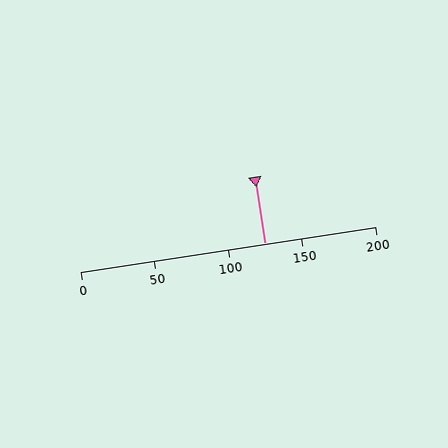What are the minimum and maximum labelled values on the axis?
The axis runs from 0 to 200.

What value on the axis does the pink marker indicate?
The marker indicates approximately 125.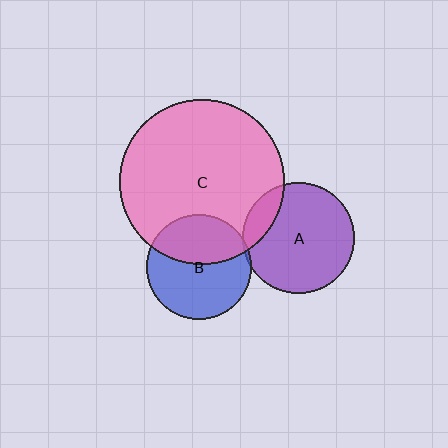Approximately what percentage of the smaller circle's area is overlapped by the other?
Approximately 5%.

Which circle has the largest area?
Circle C (pink).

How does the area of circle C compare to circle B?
Approximately 2.5 times.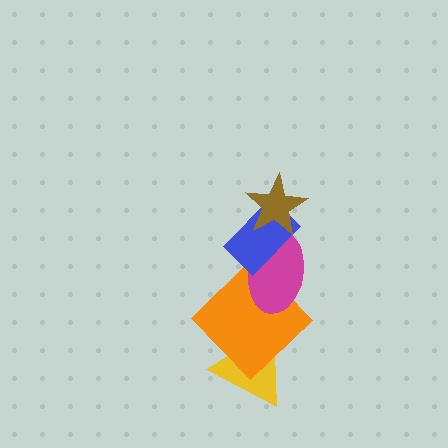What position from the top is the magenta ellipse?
The magenta ellipse is 3rd from the top.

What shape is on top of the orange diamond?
The magenta ellipse is on top of the orange diamond.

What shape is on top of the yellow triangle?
The orange diamond is on top of the yellow triangle.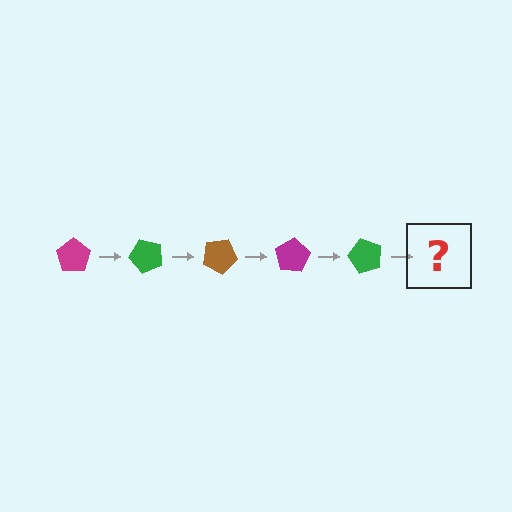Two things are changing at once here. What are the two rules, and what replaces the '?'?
The two rules are that it rotates 50 degrees each step and the color cycles through magenta, green, and brown. The '?' should be a brown pentagon, rotated 250 degrees from the start.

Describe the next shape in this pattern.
It should be a brown pentagon, rotated 250 degrees from the start.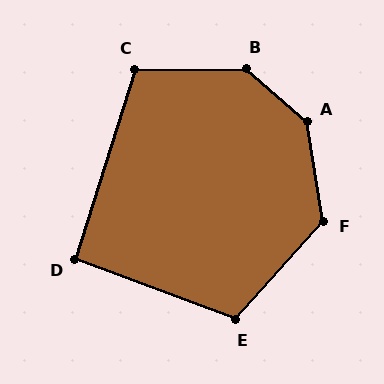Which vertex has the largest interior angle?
A, at approximately 140 degrees.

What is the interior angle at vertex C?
Approximately 108 degrees (obtuse).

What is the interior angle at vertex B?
Approximately 138 degrees (obtuse).